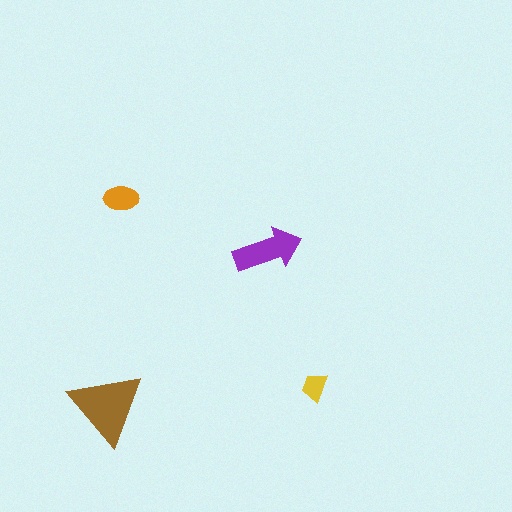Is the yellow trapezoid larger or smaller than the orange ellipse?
Smaller.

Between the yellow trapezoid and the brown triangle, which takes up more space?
The brown triangle.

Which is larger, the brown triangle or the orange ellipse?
The brown triangle.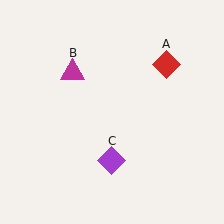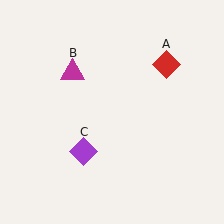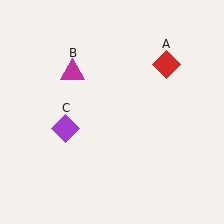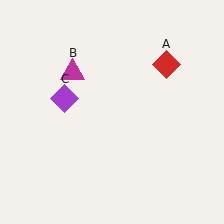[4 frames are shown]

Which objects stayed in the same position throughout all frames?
Red diamond (object A) and magenta triangle (object B) remained stationary.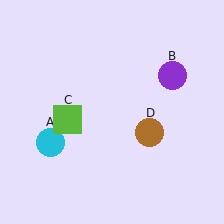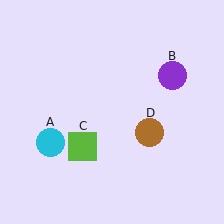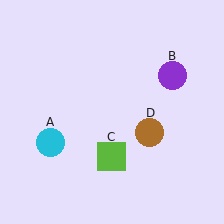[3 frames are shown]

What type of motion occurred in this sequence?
The lime square (object C) rotated counterclockwise around the center of the scene.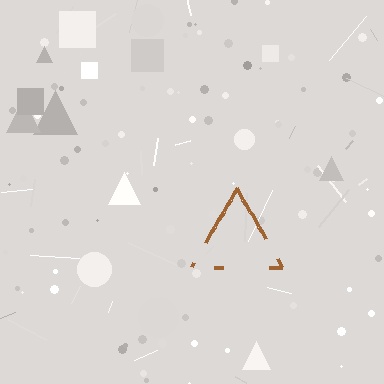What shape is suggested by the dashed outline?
The dashed outline suggests a triangle.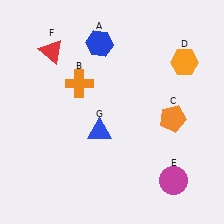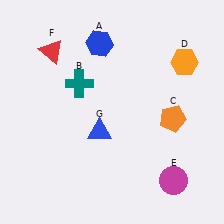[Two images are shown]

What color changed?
The cross (B) changed from orange in Image 1 to teal in Image 2.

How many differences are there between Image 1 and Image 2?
There is 1 difference between the two images.